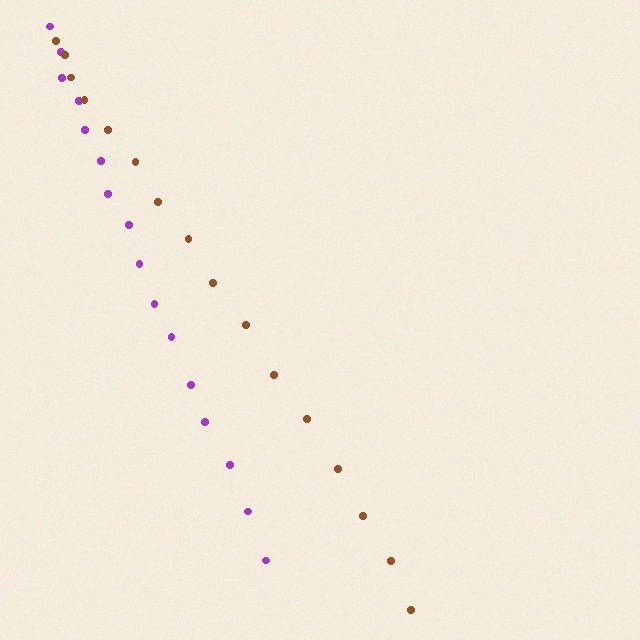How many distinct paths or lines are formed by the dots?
There are 2 distinct paths.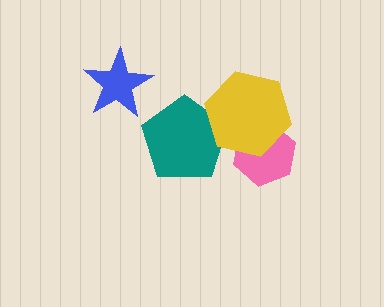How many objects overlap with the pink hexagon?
1 object overlaps with the pink hexagon.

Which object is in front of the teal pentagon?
The yellow hexagon is in front of the teal pentagon.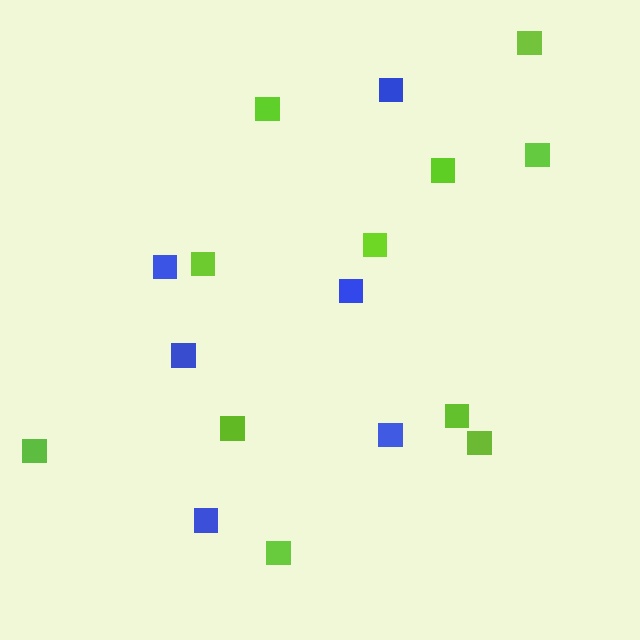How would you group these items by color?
There are 2 groups: one group of lime squares (11) and one group of blue squares (6).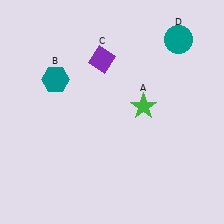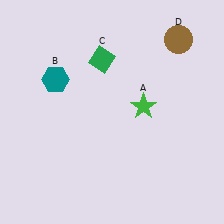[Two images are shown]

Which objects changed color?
C changed from purple to green. D changed from teal to brown.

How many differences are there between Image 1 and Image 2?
There are 2 differences between the two images.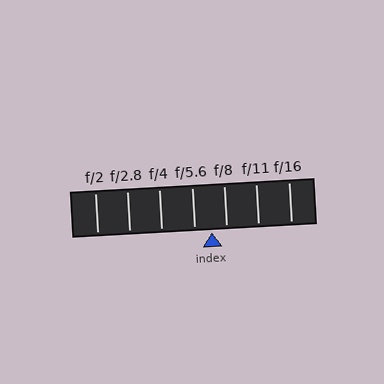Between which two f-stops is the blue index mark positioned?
The index mark is between f/5.6 and f/8.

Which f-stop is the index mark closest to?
The index mark is closest to f/8.